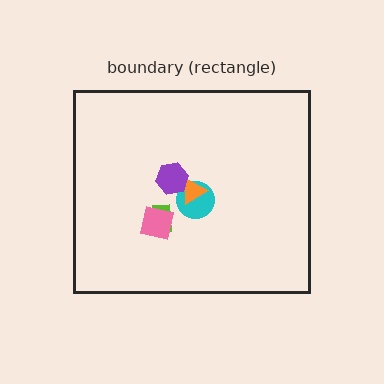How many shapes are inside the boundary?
5 inside, 0 outside.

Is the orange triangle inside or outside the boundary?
Inside.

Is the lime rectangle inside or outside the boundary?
Inside.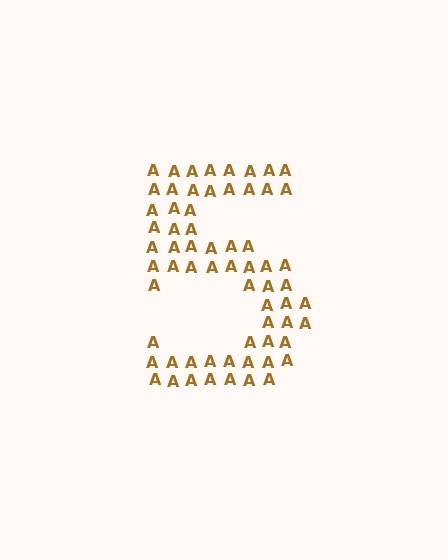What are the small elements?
The small elements are letter A's.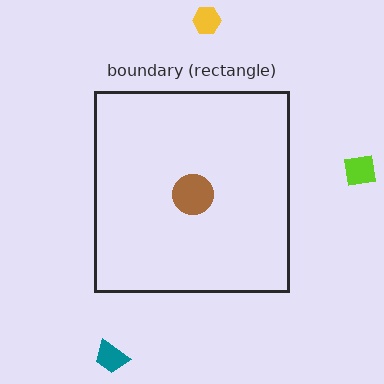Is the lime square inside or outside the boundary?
Outside.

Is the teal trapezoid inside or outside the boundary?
Outside.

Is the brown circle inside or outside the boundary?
Inside.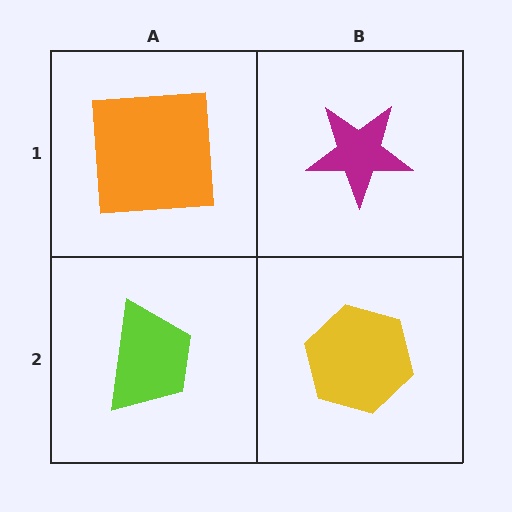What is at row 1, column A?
An orange square.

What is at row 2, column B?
A yellow hexagon.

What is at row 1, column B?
A magenta star.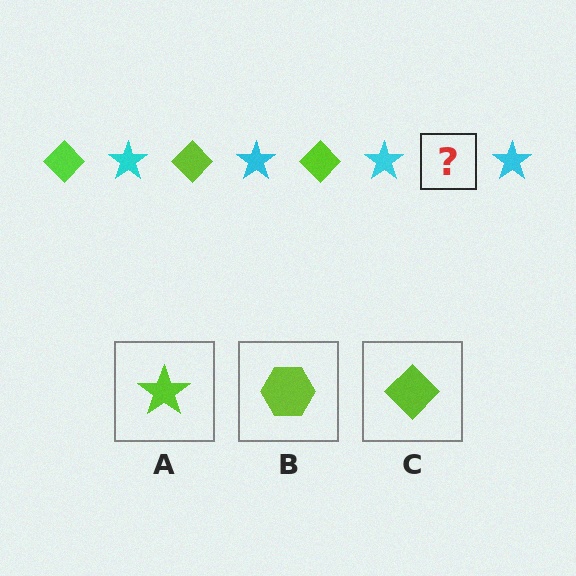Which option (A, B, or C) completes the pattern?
C.